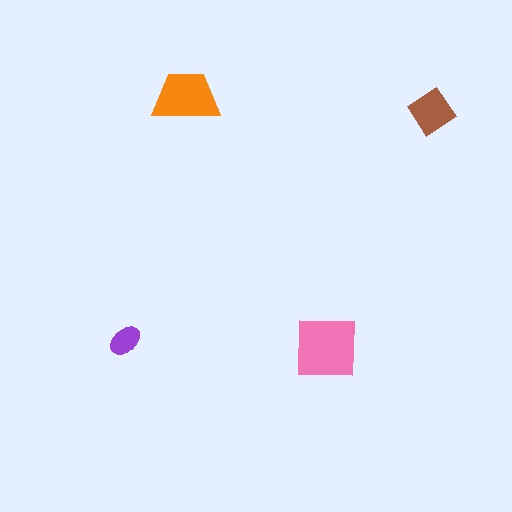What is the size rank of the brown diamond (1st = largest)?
3rd.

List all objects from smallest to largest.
The purple ellipse, the brown diamond, the orange trapezoid, the pink square.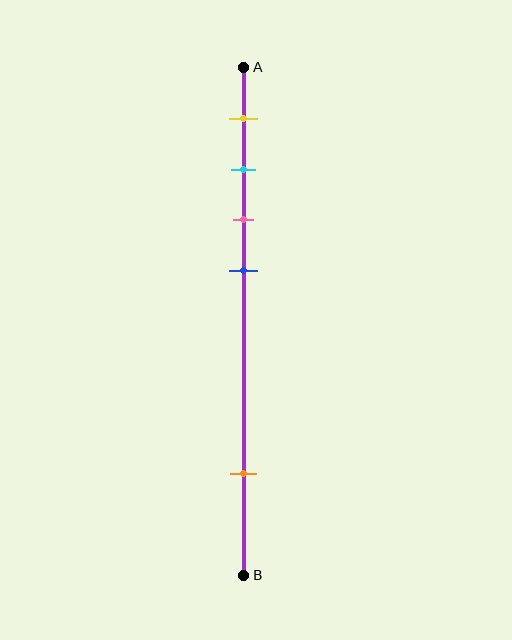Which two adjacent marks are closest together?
The cyan and pink marks are the closest adjacent pair.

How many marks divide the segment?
There are 5 marks dividing the segment.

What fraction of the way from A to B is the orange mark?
The orange mark is approximately 80% (0.8) of the way from A to B.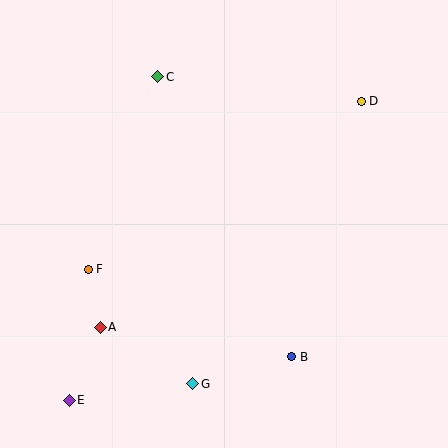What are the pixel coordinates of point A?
Point A is at (100, 327).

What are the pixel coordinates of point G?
Point G is at (193, 384).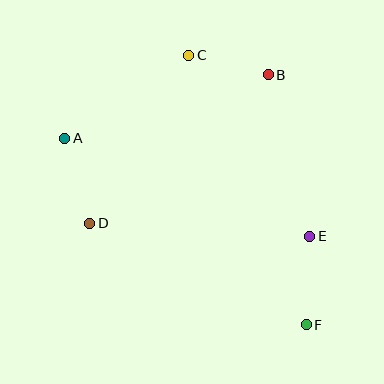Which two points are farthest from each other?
Points A and F are farthest from each other.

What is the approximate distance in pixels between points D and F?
The distance between D and F is approximately 239 pixels.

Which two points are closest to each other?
Points B and C are closest to each other.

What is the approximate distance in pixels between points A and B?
The distance between A and B is approximately 213 pixels.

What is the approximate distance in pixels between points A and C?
The distance between A and C is approximately 149 pixels.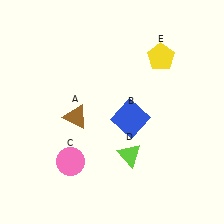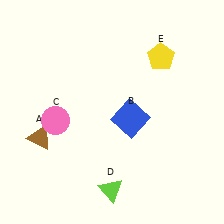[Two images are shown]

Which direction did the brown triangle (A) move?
The brown triangle (A) moved left.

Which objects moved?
The objects that moved are: the brown triangle (A), the pink circle (C), the lime triangle (D).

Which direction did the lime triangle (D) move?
The lime triangle (D) moved down.